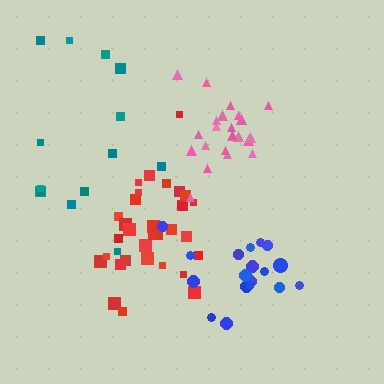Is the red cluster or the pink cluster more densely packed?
Pink.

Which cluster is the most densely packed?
Pink.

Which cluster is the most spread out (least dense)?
Teal.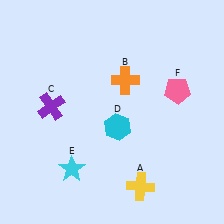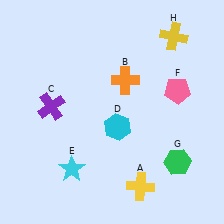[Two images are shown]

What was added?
A green hexagon (G), a yellow cross (H) were added in Image 2.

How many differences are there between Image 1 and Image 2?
There are 2 differences between the two images.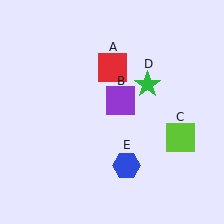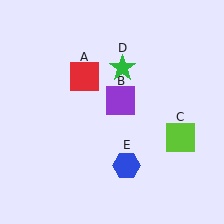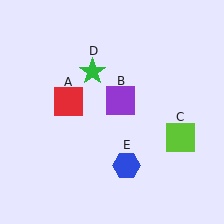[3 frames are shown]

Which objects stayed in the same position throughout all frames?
Purple square (object B) and lime square (object C) and blue hexagon (object E) remained stationary.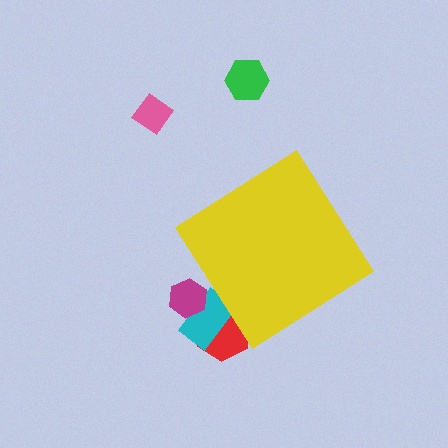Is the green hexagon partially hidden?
No, the green hexagon is fully visible.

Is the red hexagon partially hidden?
Yes, the red hexagon is partially hidden behind the yellow diamond.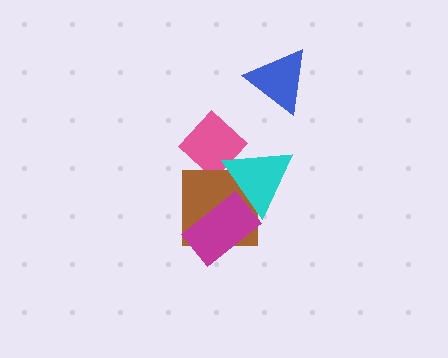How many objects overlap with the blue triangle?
0 objects overlap with the blue triangle.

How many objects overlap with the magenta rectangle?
2 objects overlap with the magenta rectangle.